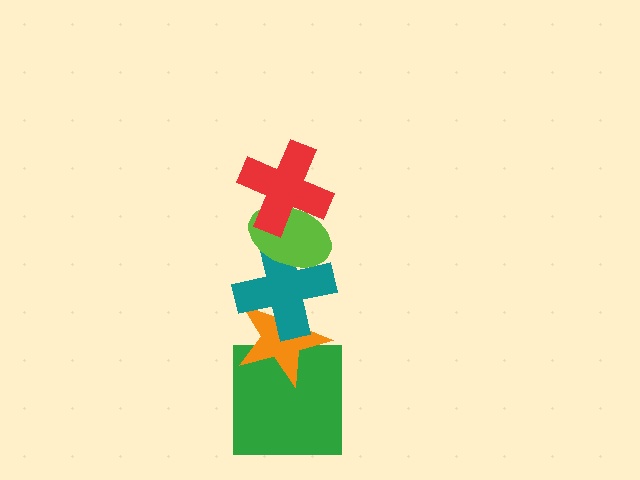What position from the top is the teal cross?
The teal cross is 3rd from the top.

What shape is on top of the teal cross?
The lime ellipse is on top of the teal cross.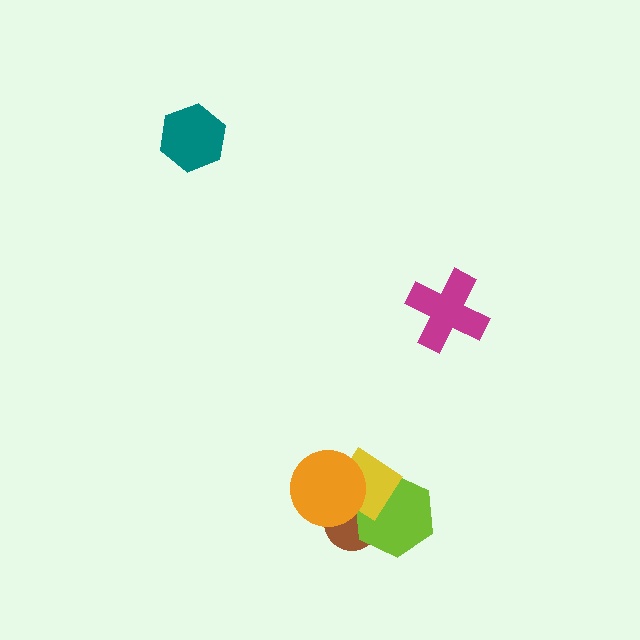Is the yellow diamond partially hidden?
Yes, it is partially covered by another shape.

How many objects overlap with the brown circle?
3 objects overlap with the brown circle.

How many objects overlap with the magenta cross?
0 objects overlap with the magenta cross.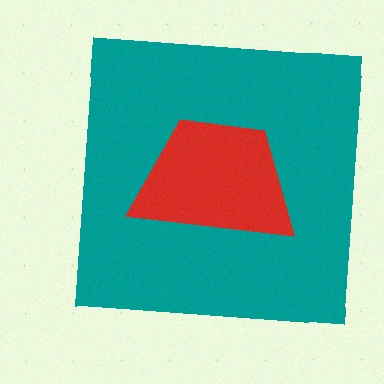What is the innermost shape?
The red trapezoid.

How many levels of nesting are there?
2.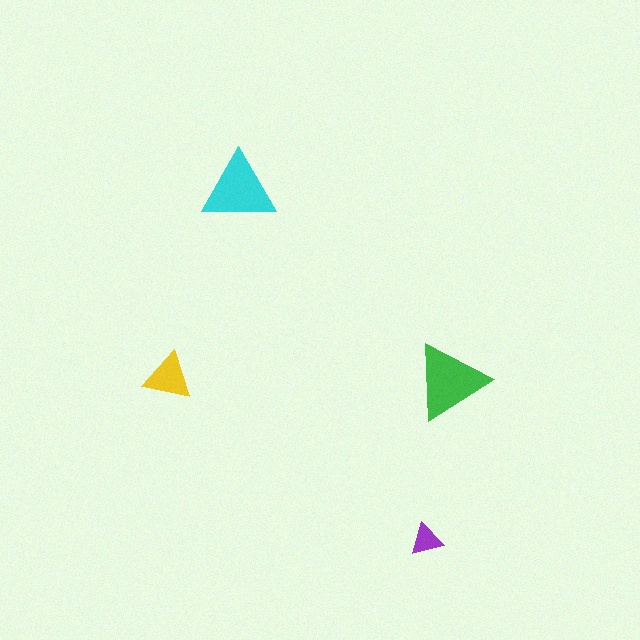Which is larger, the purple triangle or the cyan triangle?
The cyan one.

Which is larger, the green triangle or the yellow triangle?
The green one.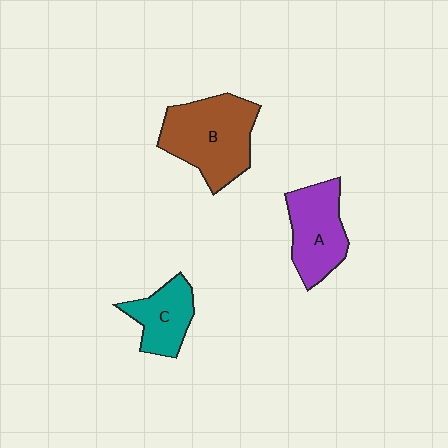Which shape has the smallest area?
Shape C (teal).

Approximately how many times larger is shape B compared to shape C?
Approximately 1.8 times.